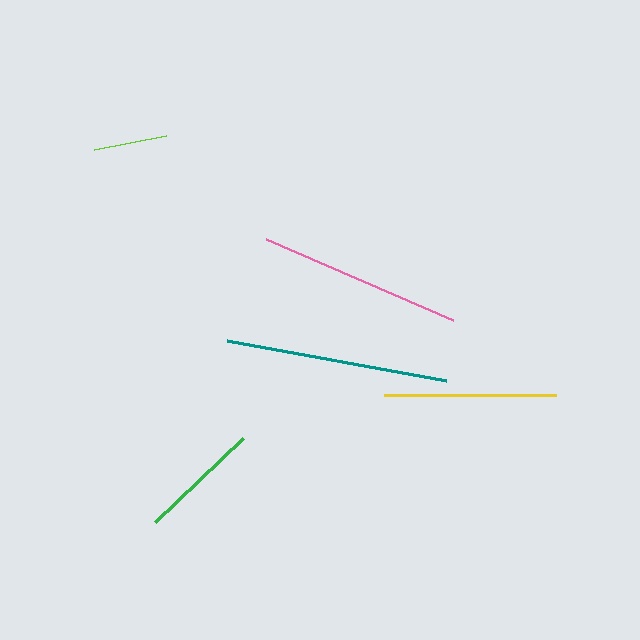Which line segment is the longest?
The teal line is the longest at approximately 223 pixels.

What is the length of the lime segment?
The lime segment is approximately 73 pixels long.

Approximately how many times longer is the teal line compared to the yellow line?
The teal line is approximately 1.3 times the length of the yellow line.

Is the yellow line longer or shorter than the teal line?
The teal line is longer than the yellow line.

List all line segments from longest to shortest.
From longest to shortest: teal, pink, yellow, green, lime.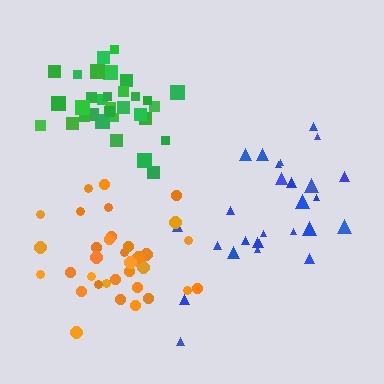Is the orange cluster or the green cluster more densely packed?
Green.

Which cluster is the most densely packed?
Green.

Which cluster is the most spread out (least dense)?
Blue.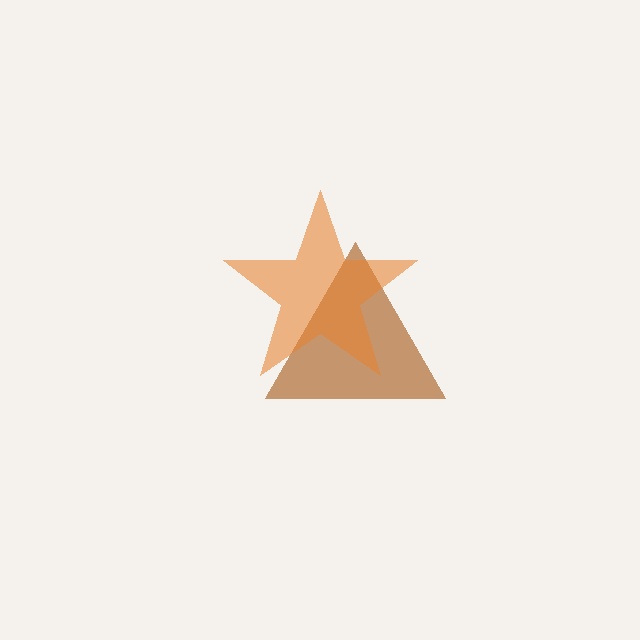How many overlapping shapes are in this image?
There are 2 overlapping shapes in the image.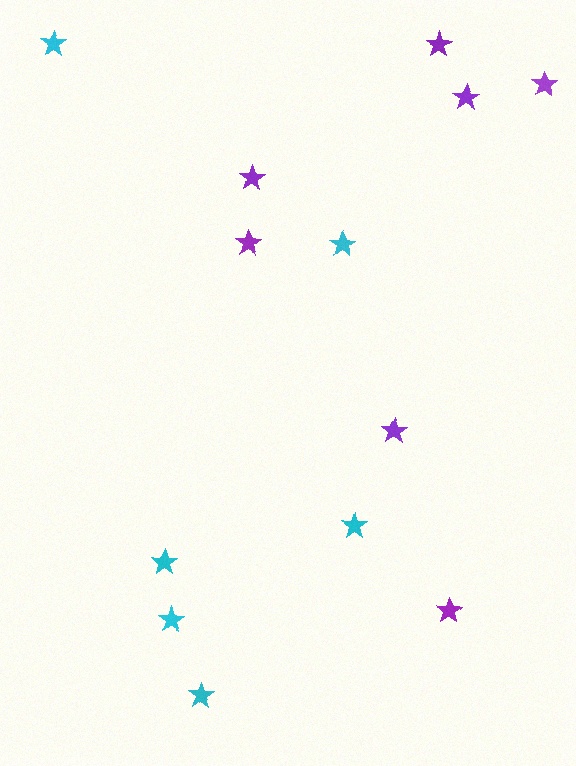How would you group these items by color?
There are 2 groups: one group of cyan stars (6) and one group of purple stars (7).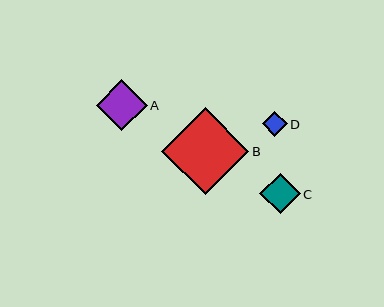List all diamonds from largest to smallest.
From largest to smallest: B, A, C, D.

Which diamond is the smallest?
Diamond D is the smallest with a size of approximately 25 pixels.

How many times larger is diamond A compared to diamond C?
Diamond A is approximately 1.3 times the size of diamond C.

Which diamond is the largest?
Diamond B is the largest with a size of approximately 87 pixels.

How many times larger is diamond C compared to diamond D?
Diamond C is approximately 1.6 times the size of diamond D.